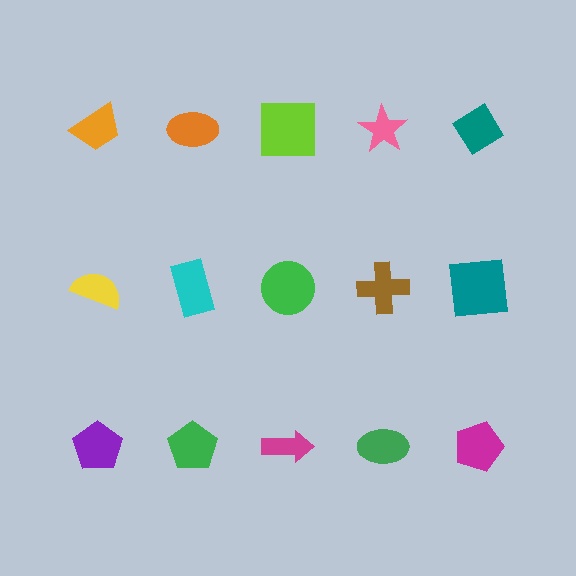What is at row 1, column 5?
A teal diamond.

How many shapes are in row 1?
5 shapes.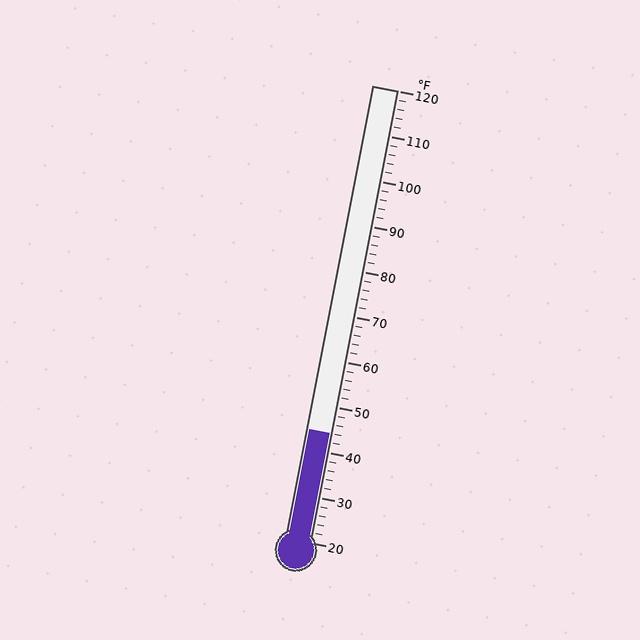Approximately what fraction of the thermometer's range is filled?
The thermometer is filled to approximately 25% of its range.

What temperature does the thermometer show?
The thermometer shows approximately 44°F.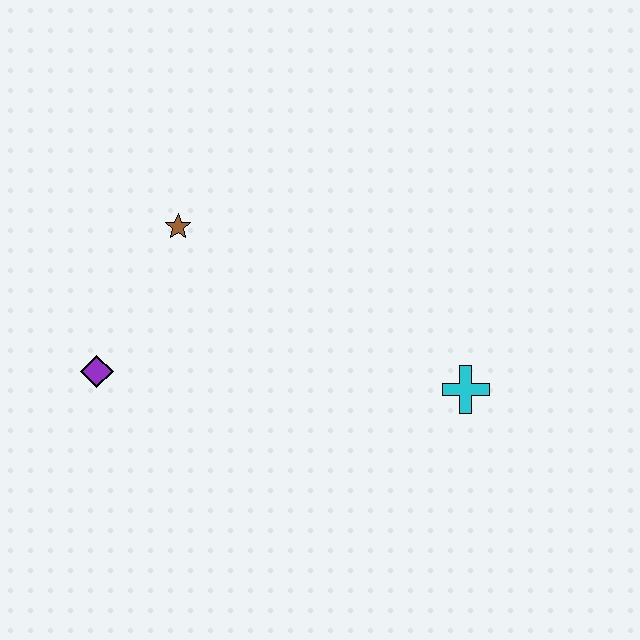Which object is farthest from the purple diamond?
The cyan cross is farthest from the purple diamond.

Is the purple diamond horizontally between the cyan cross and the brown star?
No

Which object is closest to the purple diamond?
The brown star is closest to the purple diamond.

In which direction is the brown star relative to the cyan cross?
The brown star is to the left of the cyan cross.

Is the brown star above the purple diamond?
Yes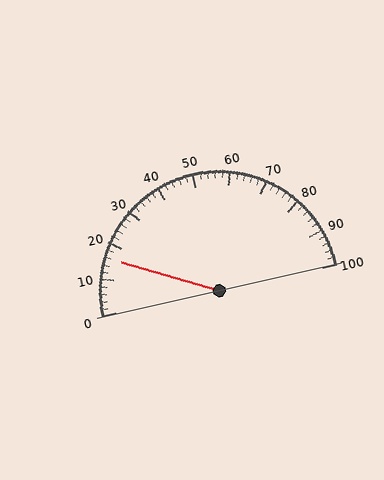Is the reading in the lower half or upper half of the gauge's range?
The reading is in the lower half of the range (0 to 100).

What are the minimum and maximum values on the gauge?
The gauge ranges from 0 to 100.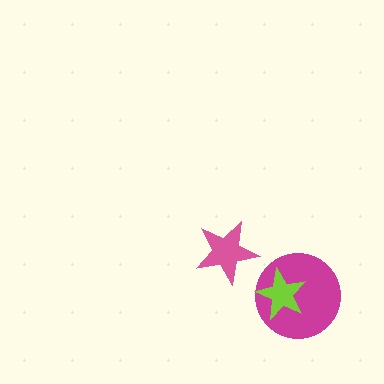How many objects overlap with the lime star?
1 object overlaps with the lime star.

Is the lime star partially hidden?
No, no other shape covers it.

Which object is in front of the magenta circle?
The lime star is in front of the magenta circle.